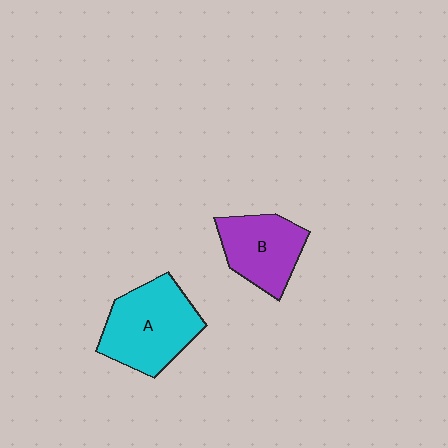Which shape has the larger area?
Shape A (cyan).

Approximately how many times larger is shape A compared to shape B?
Approximately 1.3 times.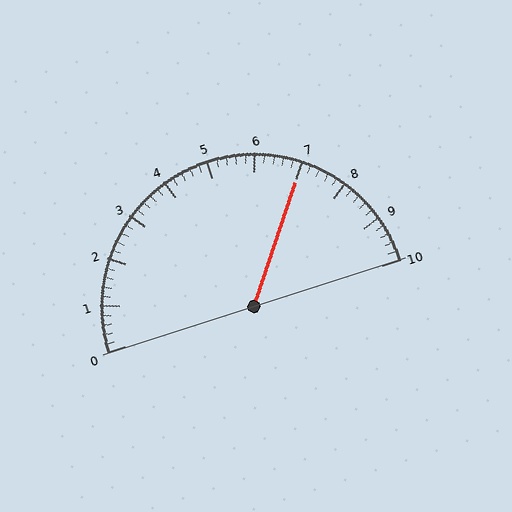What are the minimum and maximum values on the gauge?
The gauge ranges from 0 to 10.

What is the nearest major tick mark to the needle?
The nearest major tick mark is 7.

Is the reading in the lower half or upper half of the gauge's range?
The reading is in the upper half of the range (0 to 10).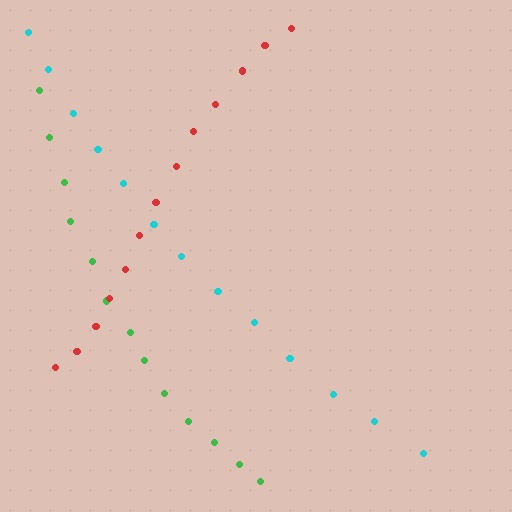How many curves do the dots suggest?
There are 3 distinct paths.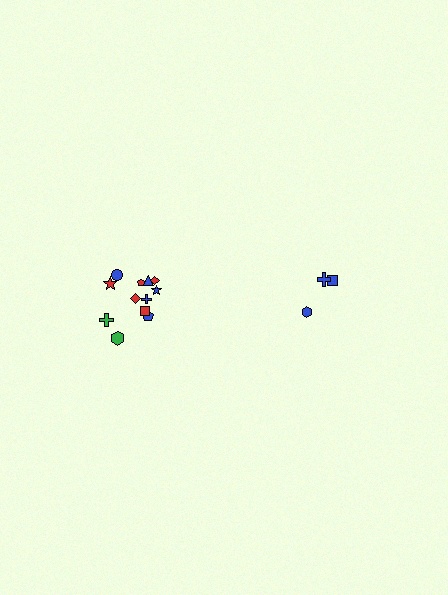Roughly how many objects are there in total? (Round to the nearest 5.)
Roughly 15 objects in total.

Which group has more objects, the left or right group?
The left group.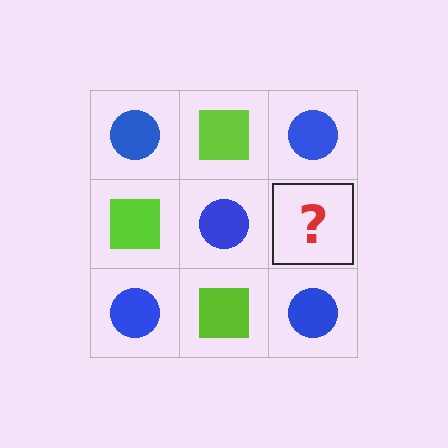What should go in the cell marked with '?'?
The missing cell should contain a lime square.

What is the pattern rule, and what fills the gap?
The rule is that it alternates blue circle and lime square in a checkerboard pattern. The gap should be filled with a lime square.